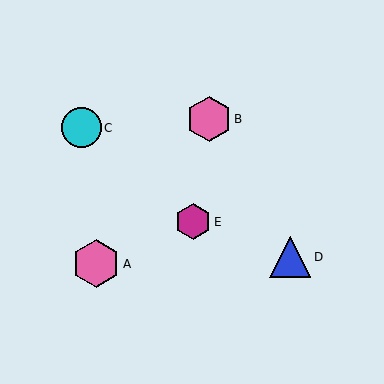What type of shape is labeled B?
Shape B is a pink hexagon.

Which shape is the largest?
The pink hexagon (labeled A) is the largest.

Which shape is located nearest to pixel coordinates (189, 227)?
The magenta hexagon (labeled E) at (193, 222) is nearest to that location.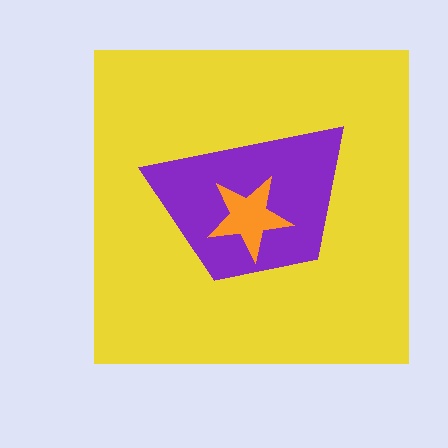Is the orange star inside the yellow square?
Yes.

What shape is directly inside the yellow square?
The purple trapezoid.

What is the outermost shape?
The yellow square.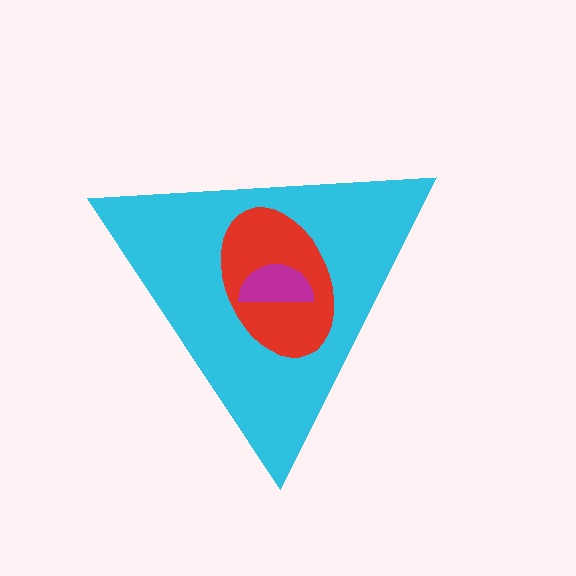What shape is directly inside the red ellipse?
The magenta semicircle.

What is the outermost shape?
The cyan triangle.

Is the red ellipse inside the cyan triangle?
Yes.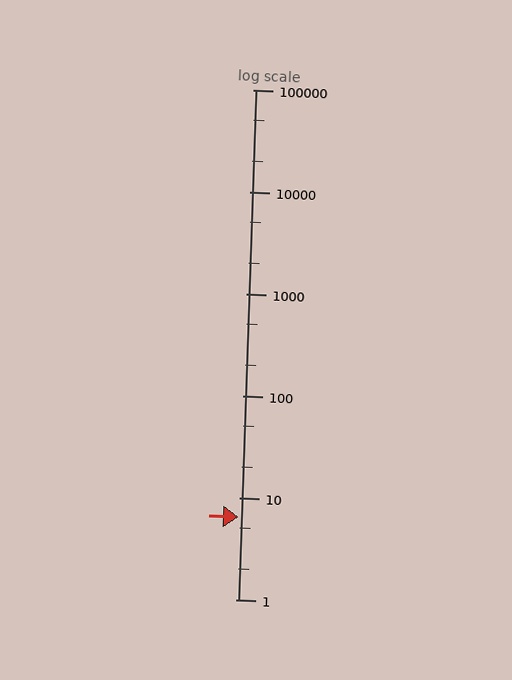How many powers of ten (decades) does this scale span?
The scale spans 5 decades, from 1 to 100000.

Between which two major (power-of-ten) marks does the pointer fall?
The pointer is between 1 and 10.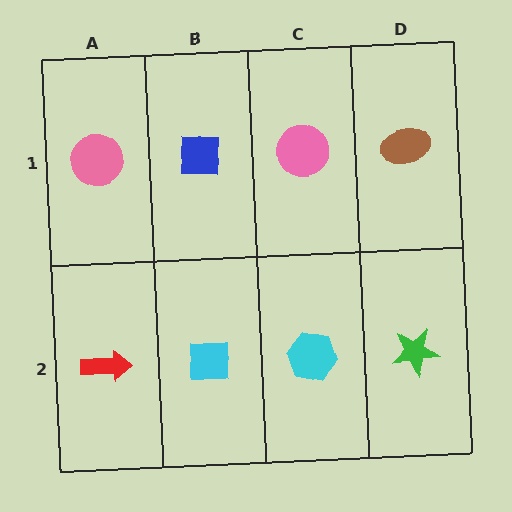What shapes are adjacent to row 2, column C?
A pink circle (row 1, column C), a cyan square (row 2, column B), a green star (row 2, column D).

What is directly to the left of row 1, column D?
A pink circle.